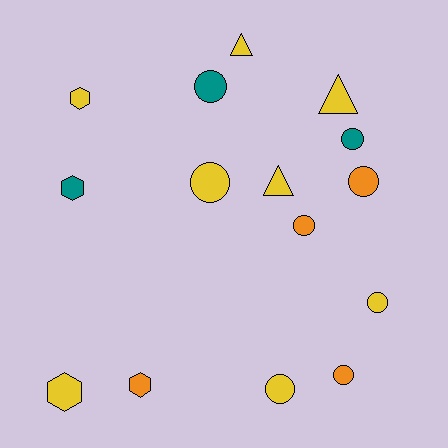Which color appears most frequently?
Yellow, with 8 objects.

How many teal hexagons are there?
There is 1 teal hexagon.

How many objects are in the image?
There are 15 objects.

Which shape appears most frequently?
Circle, with 8 objects.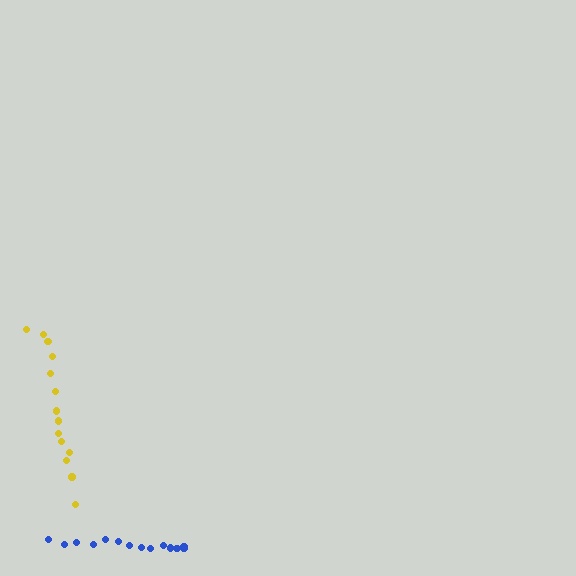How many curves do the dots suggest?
There are 2 distinct paths.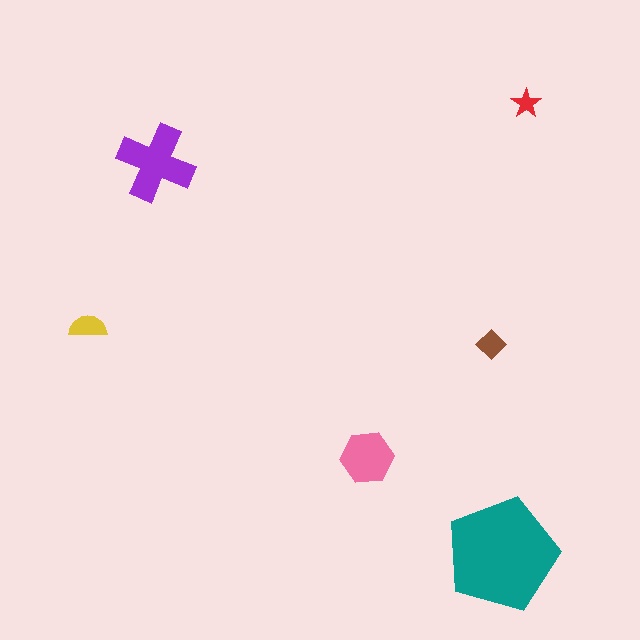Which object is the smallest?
The red star.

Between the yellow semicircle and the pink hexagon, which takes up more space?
The pink hexagon.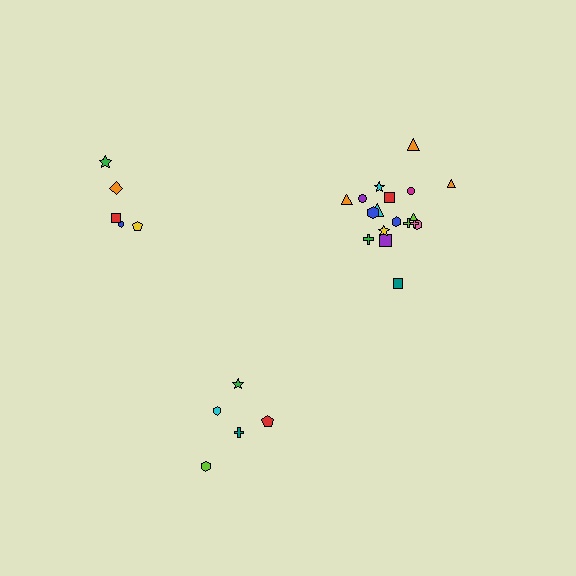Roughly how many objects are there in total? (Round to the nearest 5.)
Roughly 30 objects in total.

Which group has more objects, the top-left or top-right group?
The top-right group.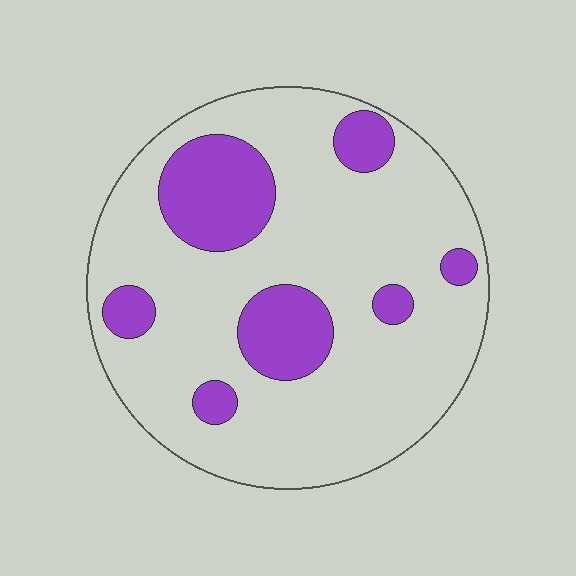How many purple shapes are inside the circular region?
7.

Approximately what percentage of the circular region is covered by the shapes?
Approximately 20%.